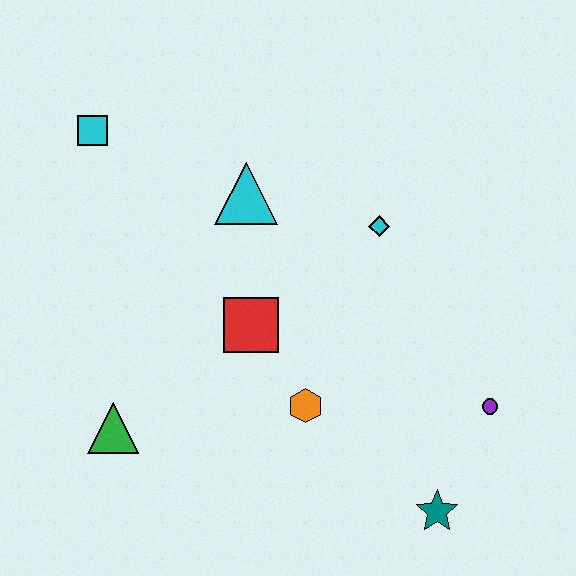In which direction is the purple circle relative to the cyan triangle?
The purple circle is to the right of the cyan triangle.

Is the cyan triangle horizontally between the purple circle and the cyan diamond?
No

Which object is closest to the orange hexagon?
The red square is closest to the orange hexagon.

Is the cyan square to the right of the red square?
No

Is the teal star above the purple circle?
No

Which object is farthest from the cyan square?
The teal star is farthest from the cyan square.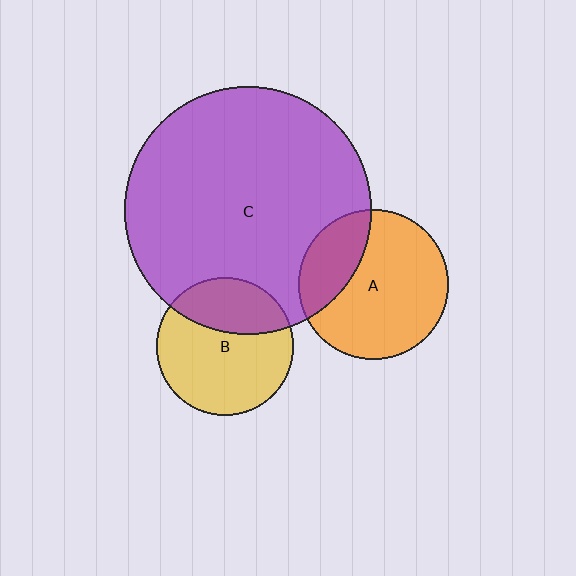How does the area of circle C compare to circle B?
Approximately 3.2 times.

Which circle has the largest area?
Circle C (purple).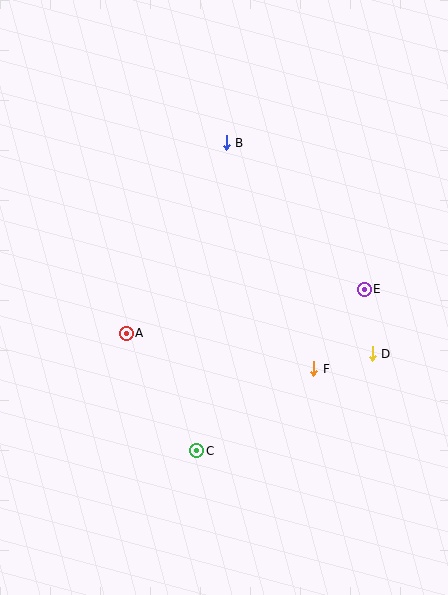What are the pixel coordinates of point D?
Point D is at (372, 354).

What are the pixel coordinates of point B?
Point B is at (226, 143).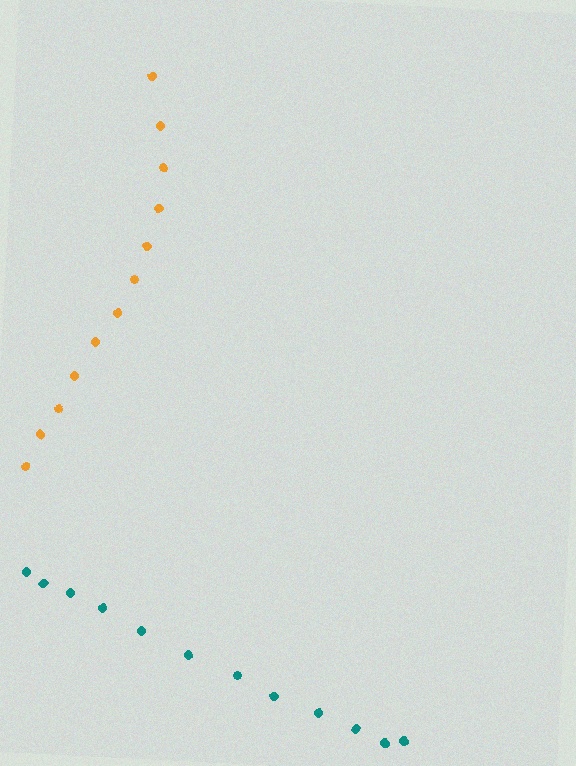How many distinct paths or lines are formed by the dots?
There are 2 distinct paths.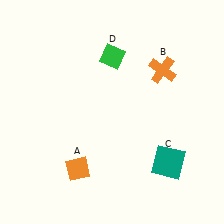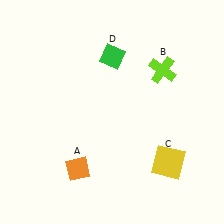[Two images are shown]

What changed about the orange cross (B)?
In Image 1, B is orange. In Image 2, it changed to lime.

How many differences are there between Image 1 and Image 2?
There are 2 differences between the two images.